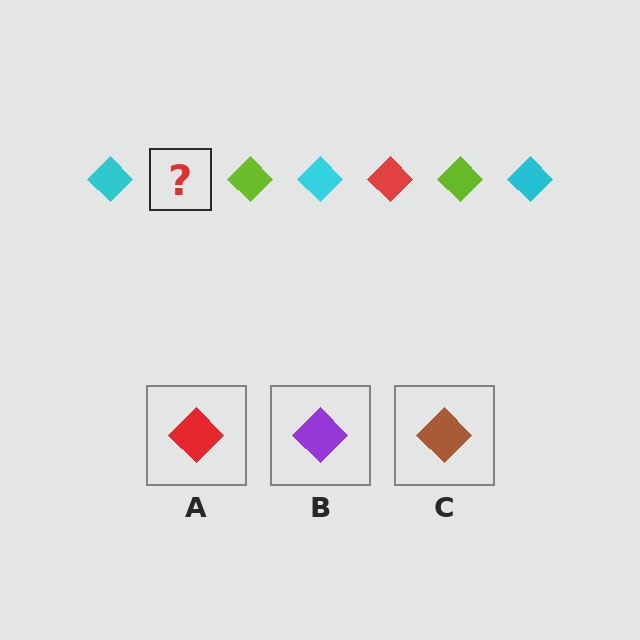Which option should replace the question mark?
Option A.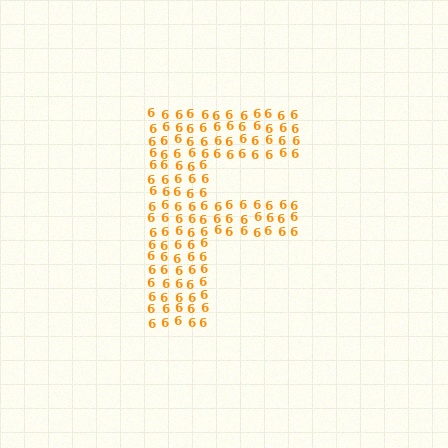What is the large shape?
The large shape is the letter F.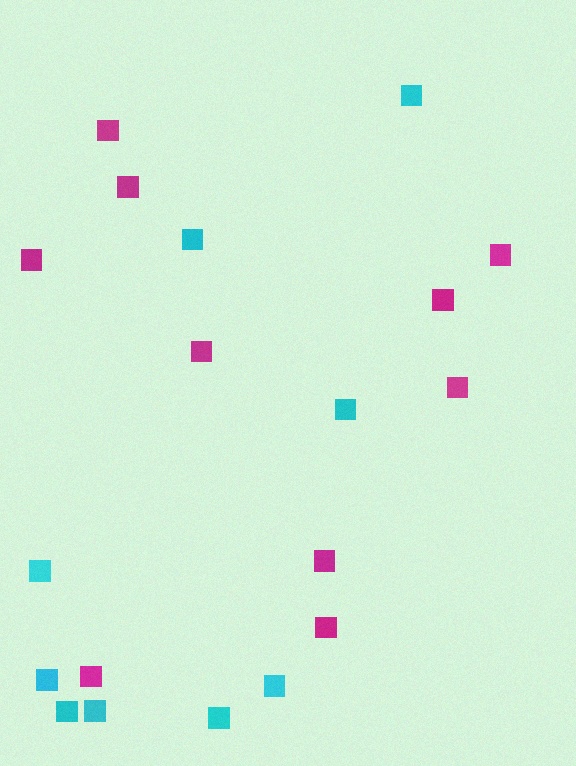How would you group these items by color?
There are 2 groups: one group of magenta squares (10) and one group of cyan squares (9).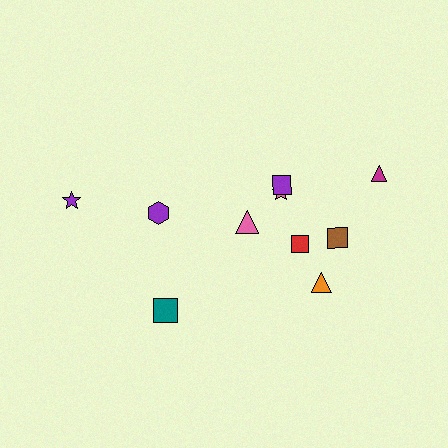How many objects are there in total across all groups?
There are 10 objects.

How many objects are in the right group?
There are 7 objects.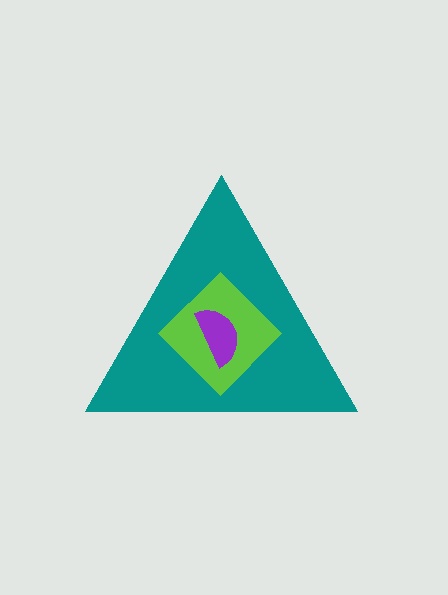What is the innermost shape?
The purple semicircle.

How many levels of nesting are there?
3.